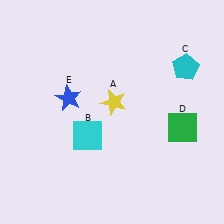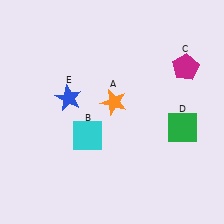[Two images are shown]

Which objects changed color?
A changed from yellow to orange. C changed from cyan to magenta.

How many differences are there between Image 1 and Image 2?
There are 2 differences between the two images.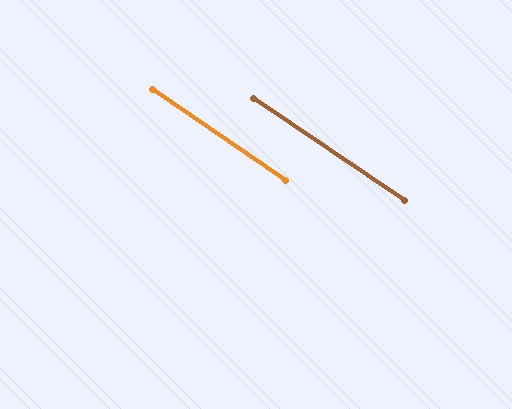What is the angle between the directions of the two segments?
Approximately 1 degree.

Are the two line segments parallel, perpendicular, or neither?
Parallel — their directions differ by only 0.6°.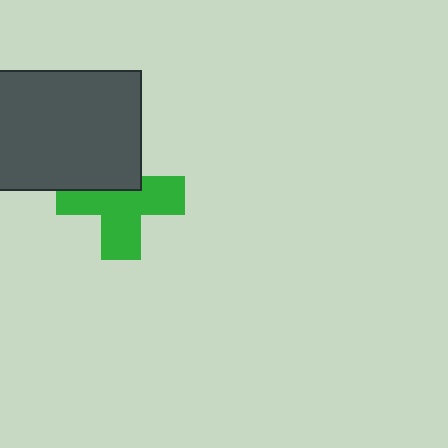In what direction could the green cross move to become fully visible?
The green cross could move down. That would shift it out from behind the dark gray rectangle entirely.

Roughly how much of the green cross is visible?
About half of it is visible (roughly 64%).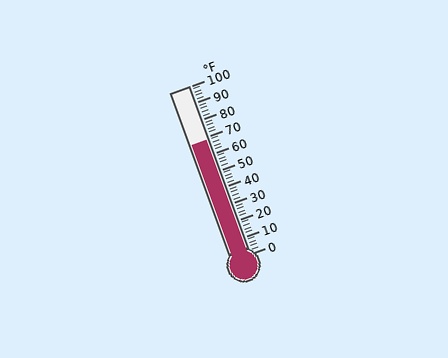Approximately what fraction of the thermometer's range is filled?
The thermometer is filled to approximately 70% of its range.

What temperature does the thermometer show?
The thermometer shows approximately 68°F.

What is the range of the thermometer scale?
The thermometer scale ranges from 0°F to 100°F.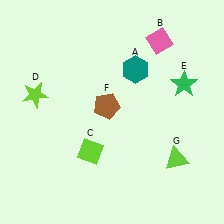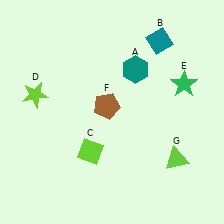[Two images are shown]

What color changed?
The diamond (B) changed from pink in Image 1 to teal in Image 2.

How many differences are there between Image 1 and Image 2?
There is 1 difference between the two images.